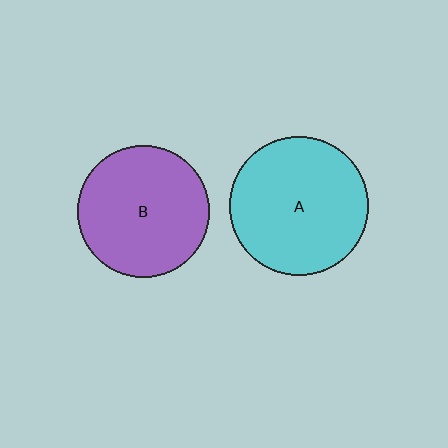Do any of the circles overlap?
No, none of the circles overlap.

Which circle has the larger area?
Circle A (cyan).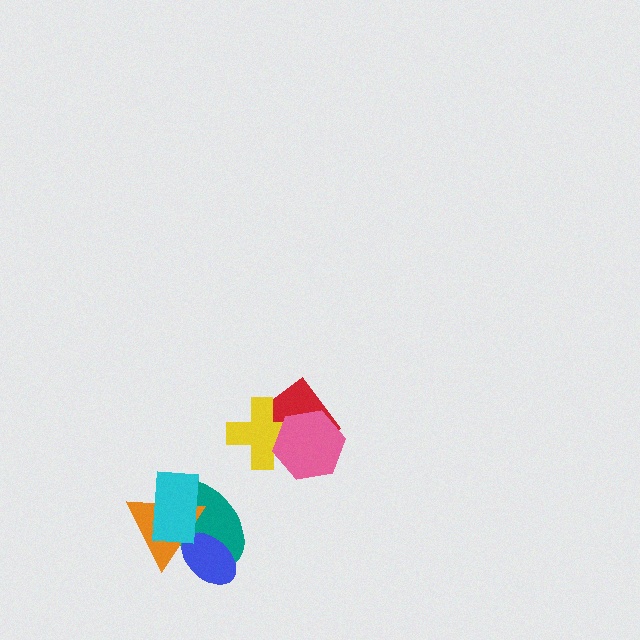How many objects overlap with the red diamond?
2 objects overlap with the red diamond.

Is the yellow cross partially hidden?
Yes, it is partially covered by another shape.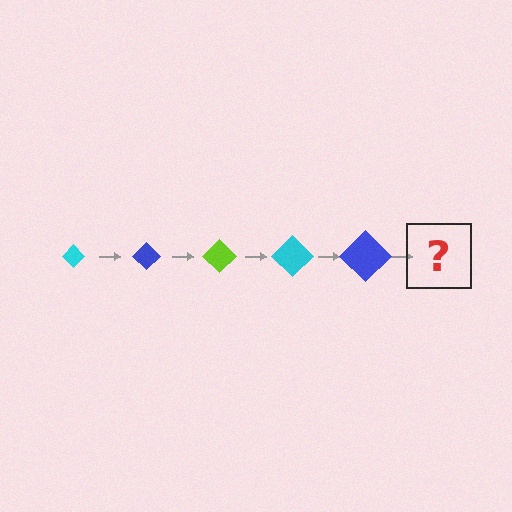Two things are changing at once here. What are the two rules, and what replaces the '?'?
The two rules are that the diamond grows larger each step and the color cycles through cyan, blue, and lime. The '?' should be a lime diamond, larger than the previous one.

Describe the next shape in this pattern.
It should be a lime diamond, larger than the previous one.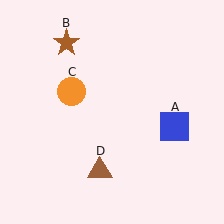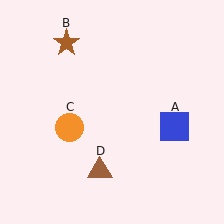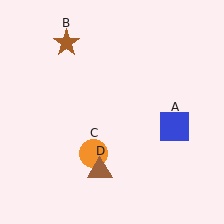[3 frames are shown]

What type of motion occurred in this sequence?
The orange circle (object C) rotated counterclockwise around the center of the scene.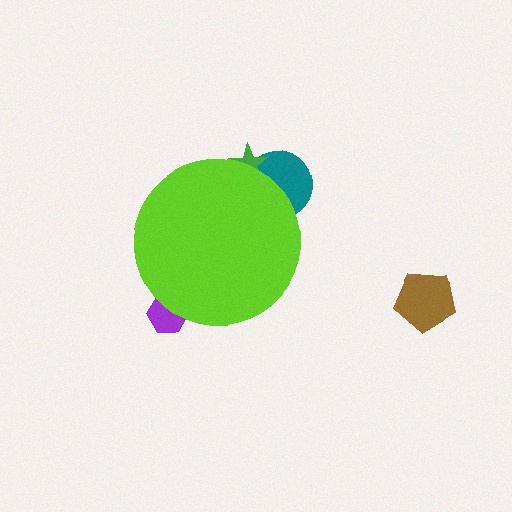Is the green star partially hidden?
Yes, the green star is partially hidden behind the lime circle.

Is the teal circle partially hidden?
Yes, the teal circle is partially hidden behind the lime circle.